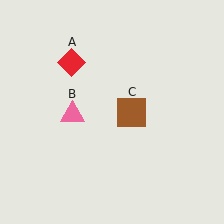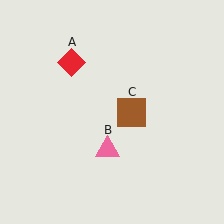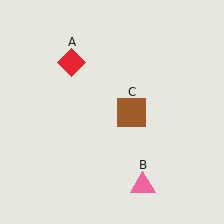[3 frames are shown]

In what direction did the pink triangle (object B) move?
The pink triangle (object B) moved down and to the right.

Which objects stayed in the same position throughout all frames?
Red diamond (object A) and brown square (object C) remained stationary.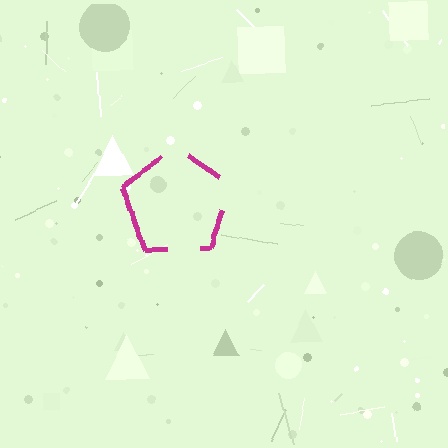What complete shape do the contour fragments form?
The contour fragments form a pentagon.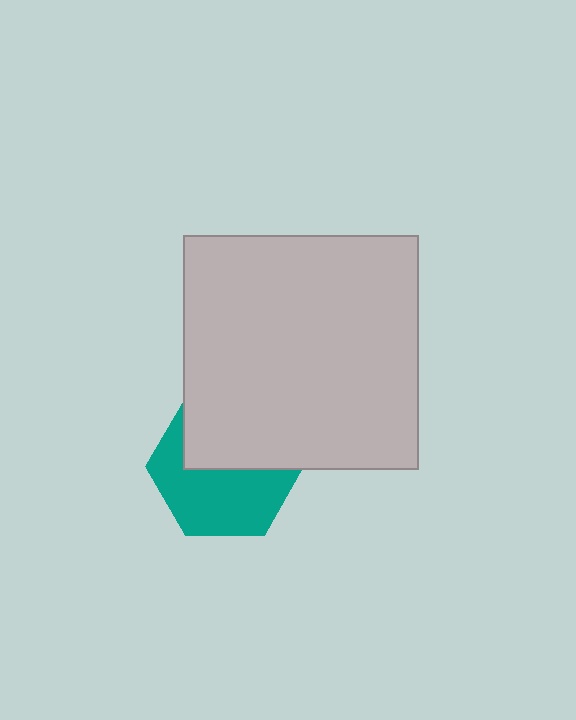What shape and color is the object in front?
The object in front is a light gray square.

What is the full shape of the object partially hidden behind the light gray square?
The partially hidden object is a teal hexagon.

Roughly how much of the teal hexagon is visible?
About half of it is visible (roughly 56%).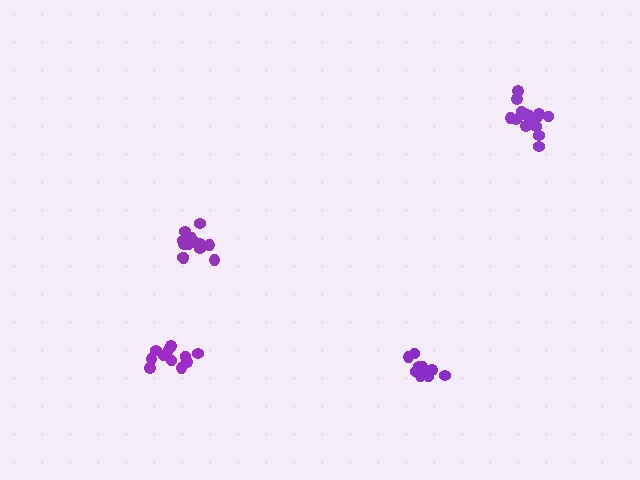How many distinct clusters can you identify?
There are 4 distinct clusters.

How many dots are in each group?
Group 1: 13 dots, Group 2: 16 dots, Group 3: 10 dots, Group 4: 11 dots (50 total).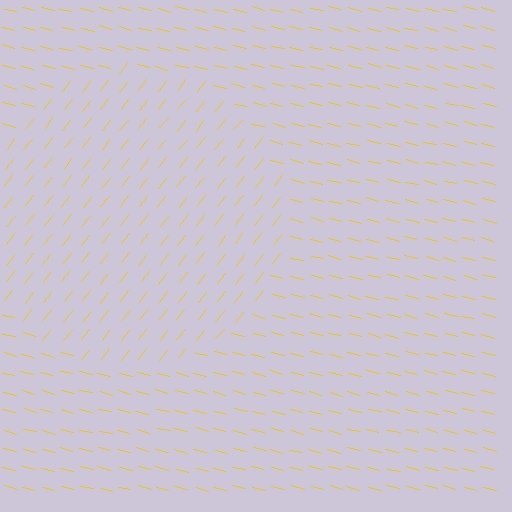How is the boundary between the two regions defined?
The boundary is defined purely by a change in line orientation (approximately 65 degrees difference). All lines are the same color and thickness.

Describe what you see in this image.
The image is filled with small yellow line segments. A circle region in the image has lines oriented differently from the surrounding lines, creating a visible texture boundary.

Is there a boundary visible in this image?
Yes, there is a texture boundary formed by a change in line orientation.